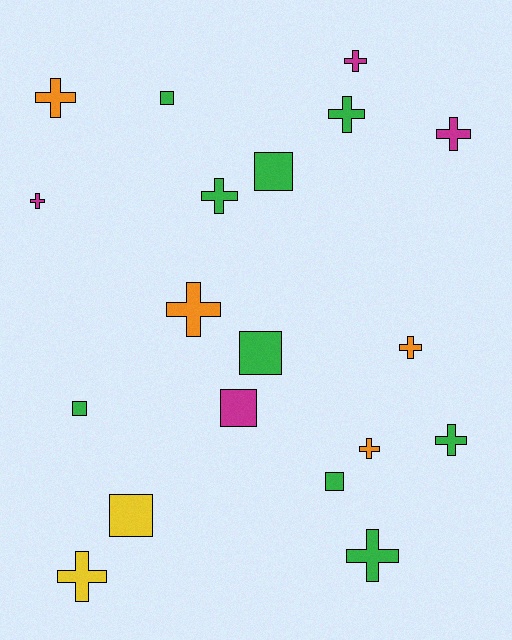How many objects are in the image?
There are 19 objects.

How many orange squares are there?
There are no orange squares.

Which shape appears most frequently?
Cross, with 12 objects.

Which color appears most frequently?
Green, with 9 objects.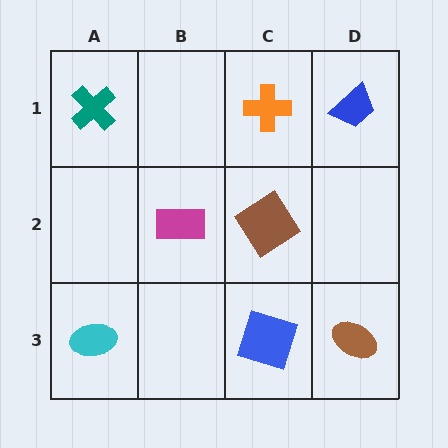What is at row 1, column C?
An orange cross.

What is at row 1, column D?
A blue trapezoid.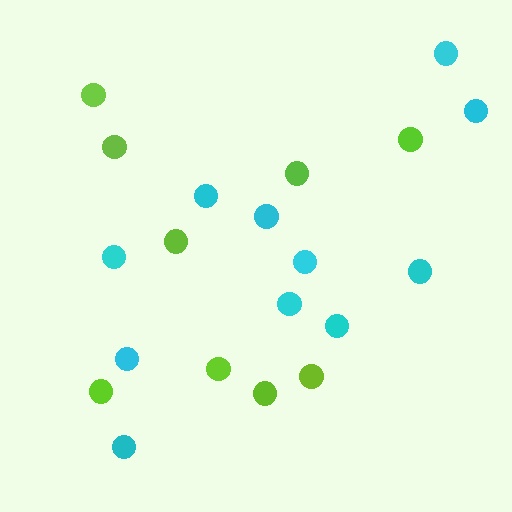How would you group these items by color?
There are 2 groups: one group of cyan circles (11) and one group of lime circles (9).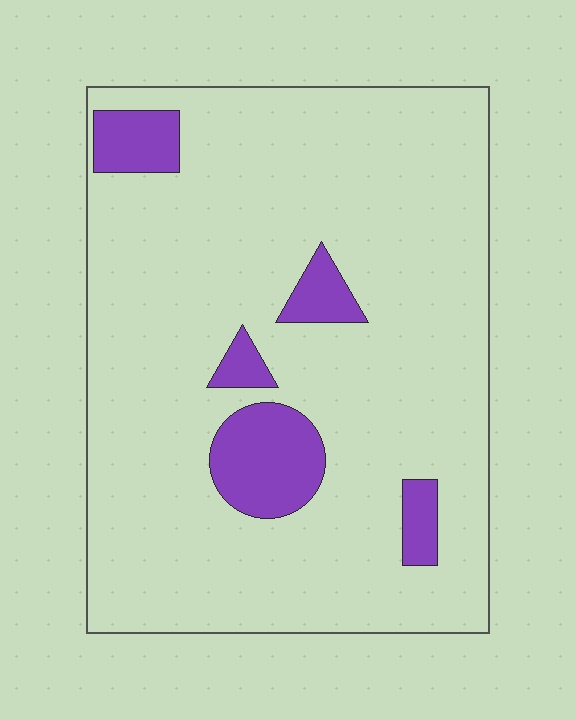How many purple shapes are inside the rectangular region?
5.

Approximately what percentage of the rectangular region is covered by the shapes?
Approximately 10%.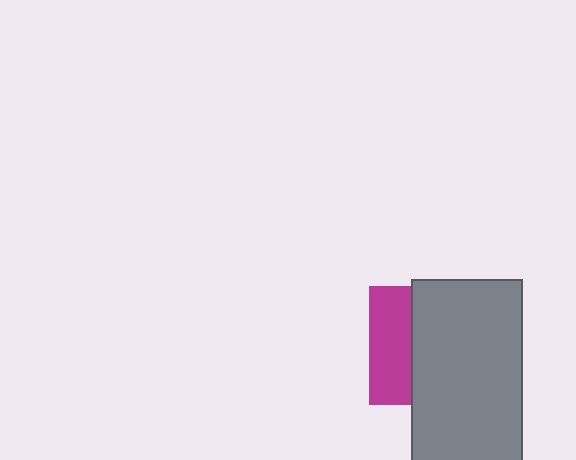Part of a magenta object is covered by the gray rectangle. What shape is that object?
It is a square.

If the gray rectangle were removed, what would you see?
You would see the complete magenta square.